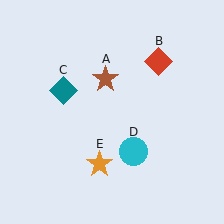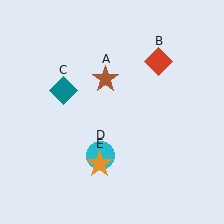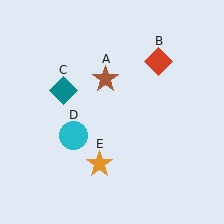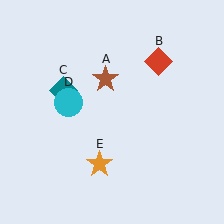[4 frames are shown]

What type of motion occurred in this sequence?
The cyan circle (object D) rotated clockwise around the center of the scene.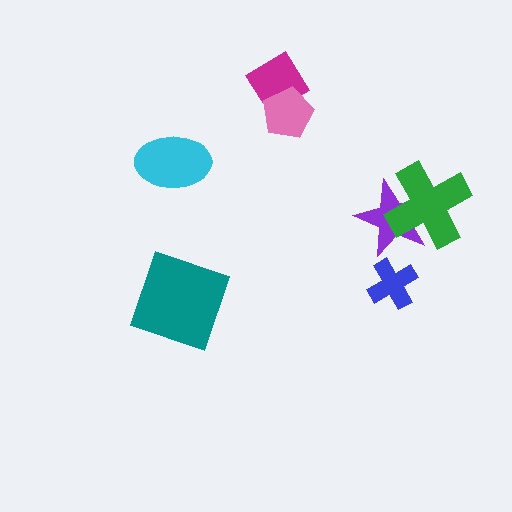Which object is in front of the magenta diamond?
The pink pentagon is in front of the magenta diamond.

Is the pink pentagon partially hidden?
No, no other shape covers it.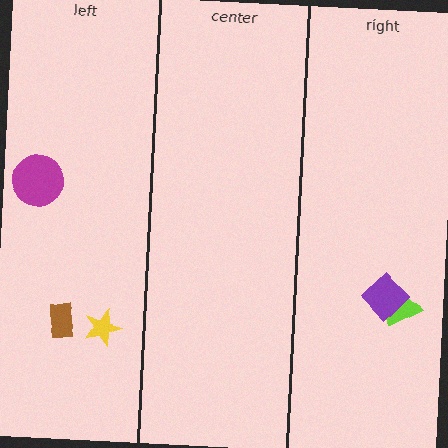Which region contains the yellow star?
The left region.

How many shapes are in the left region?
3.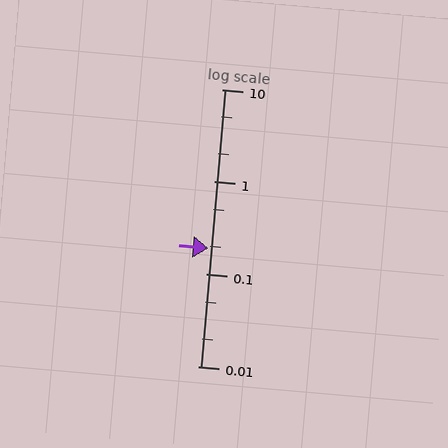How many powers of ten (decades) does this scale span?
The scale spans 3 decades, from 0.01 to 10.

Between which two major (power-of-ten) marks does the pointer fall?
The pointer is between 0.1 and 1.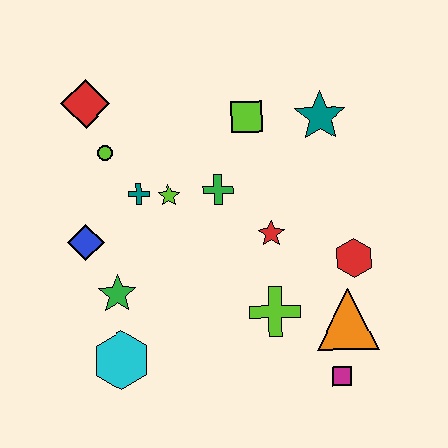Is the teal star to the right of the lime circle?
Yes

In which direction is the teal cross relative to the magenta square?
The teal cross is to the left of the magenta square.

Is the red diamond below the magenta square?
No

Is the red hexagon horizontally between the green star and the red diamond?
No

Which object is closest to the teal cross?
The lime star is closest to the teal cross.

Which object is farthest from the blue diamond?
The magenta square is farthest from the blue diamond.